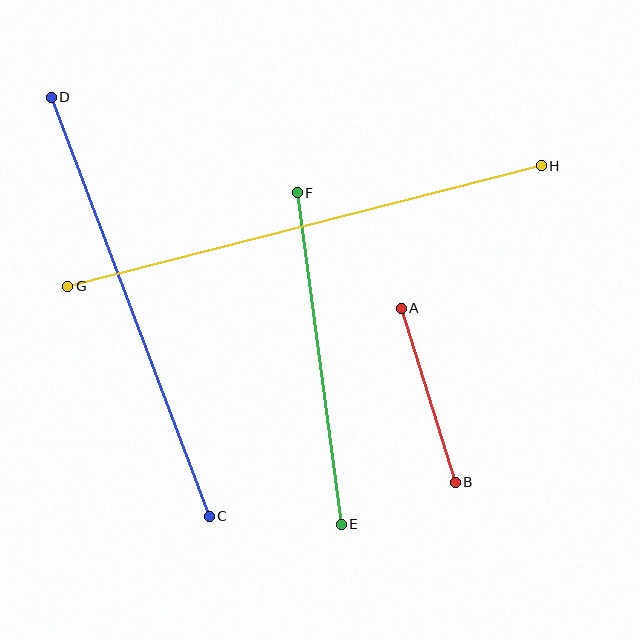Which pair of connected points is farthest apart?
Points G and H are farthest apart.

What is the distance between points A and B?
The distance is approximately 182 pixels.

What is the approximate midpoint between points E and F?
The midpoint is at approximately (319, 358) pixels.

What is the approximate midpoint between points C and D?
The midpoint is at approximately (130, 307) pixels.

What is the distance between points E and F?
The distance is approximately 335 pixels.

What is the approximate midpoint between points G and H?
The midpoint is at approximately (304, 226) pixels.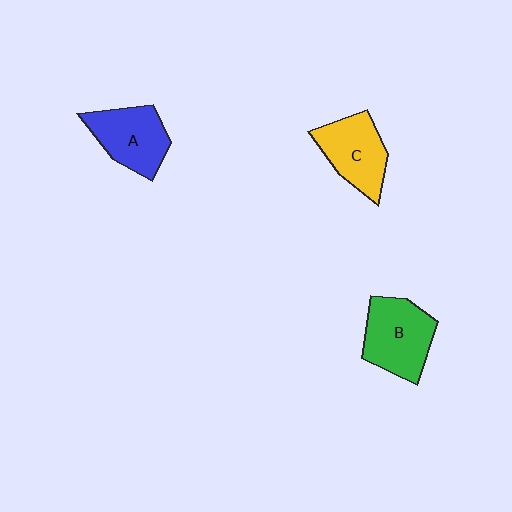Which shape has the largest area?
Shape B (green).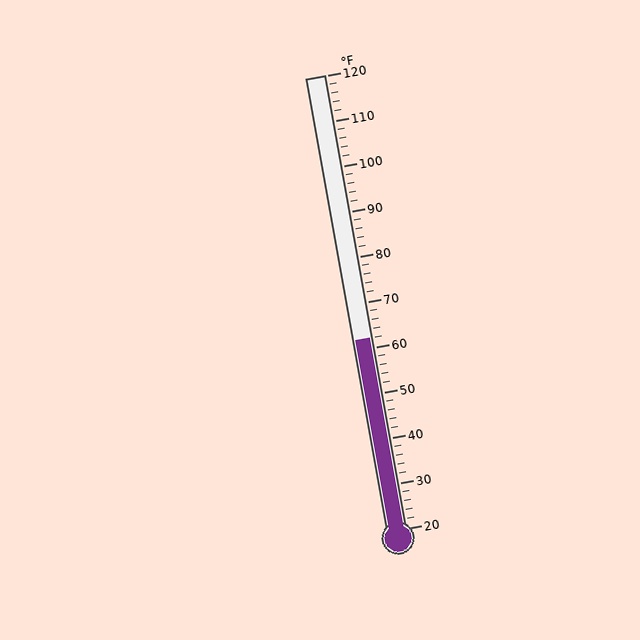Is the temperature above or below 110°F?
The temperature is below 110°F.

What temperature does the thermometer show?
The thermometer shows approximately 62°F.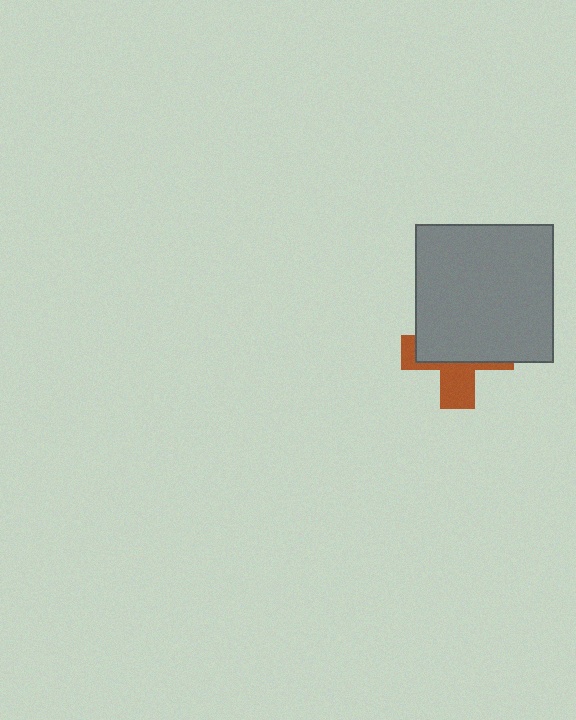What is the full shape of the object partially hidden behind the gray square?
The partially hidden object is a brown cross.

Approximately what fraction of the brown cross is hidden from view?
Roughly 63% of the brown cross is hidden behind the gray square.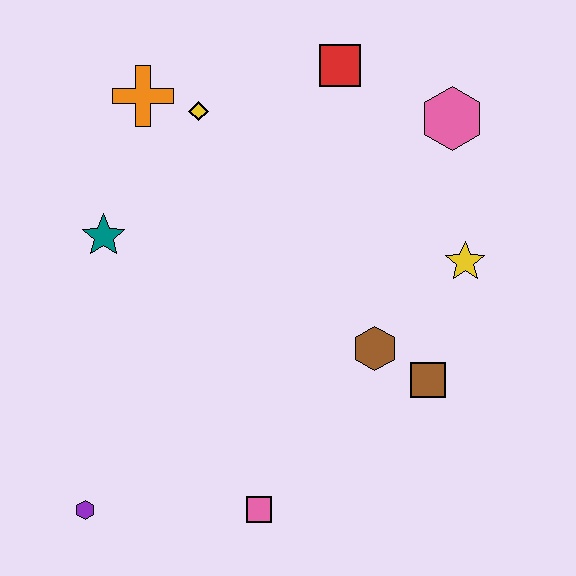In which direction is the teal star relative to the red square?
The teal star is to the left of the red square.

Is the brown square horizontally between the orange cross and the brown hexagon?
No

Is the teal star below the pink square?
No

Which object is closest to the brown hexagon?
The brown square is closest to the brown hexagon.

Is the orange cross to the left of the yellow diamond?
Yes